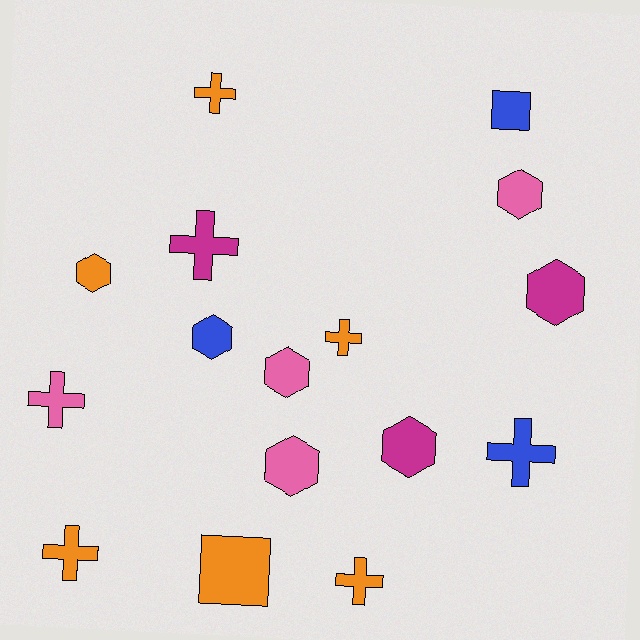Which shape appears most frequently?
Cross, with 7 objects.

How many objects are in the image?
There are 16 objects.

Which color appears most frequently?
Orange, with 6 objects.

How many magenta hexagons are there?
There are 2 magenta hexagons.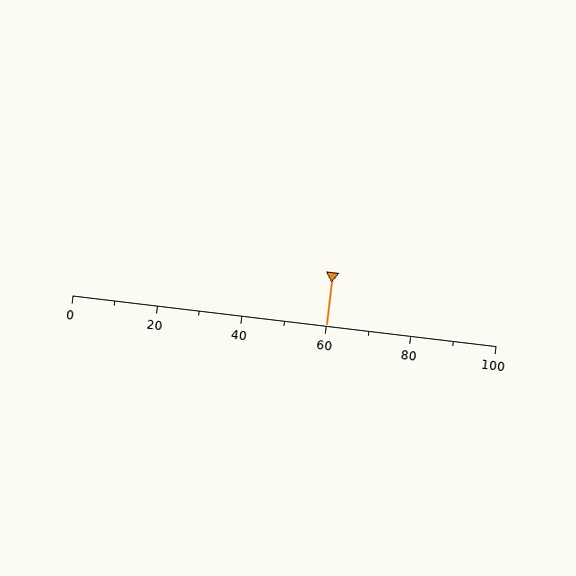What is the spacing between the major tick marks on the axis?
The major ticks are spaced 20 apart.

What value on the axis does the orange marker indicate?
The marker indicates approximately 60.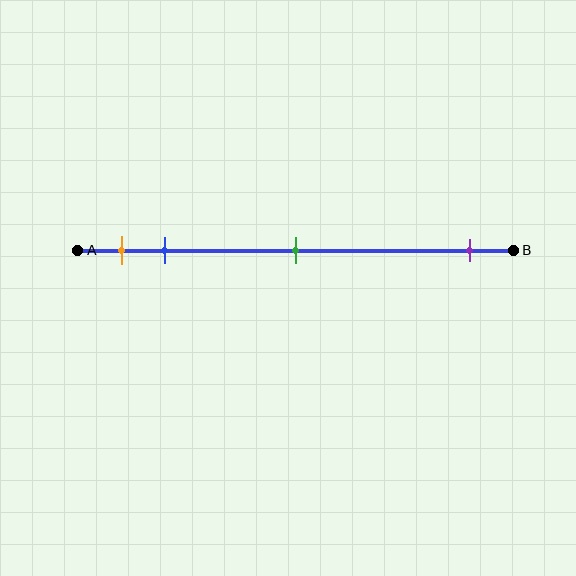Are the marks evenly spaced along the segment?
No, the marks are not evenly spaced.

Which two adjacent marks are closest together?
The orange and blue marks are the closest adjacent pair.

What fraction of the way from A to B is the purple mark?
The purple mark is approximately 90% (0.9) of the way from A to B.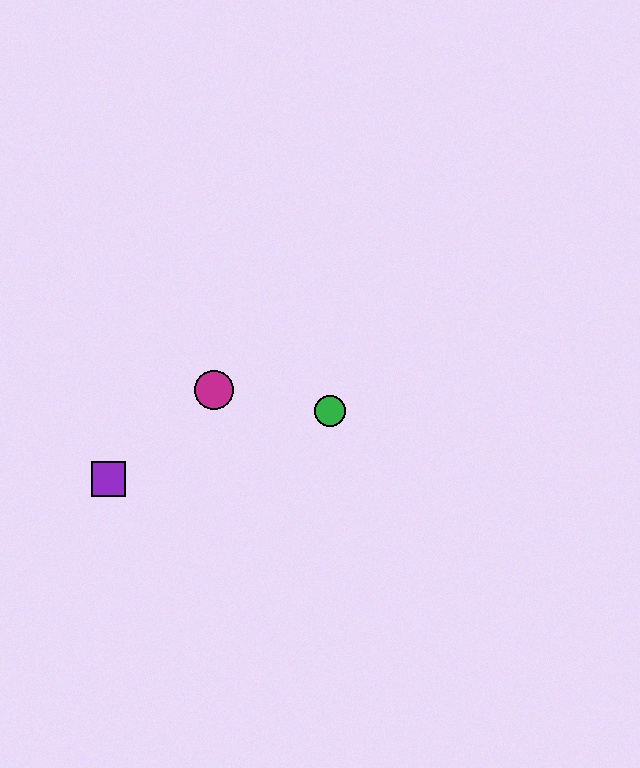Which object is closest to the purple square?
The magenta circle is closest to the purple square.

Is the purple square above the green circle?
No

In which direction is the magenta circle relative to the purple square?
The magenta circle is to the right of the purple square.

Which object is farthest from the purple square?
The green circle is farthest from the purple square.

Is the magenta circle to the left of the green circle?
Yes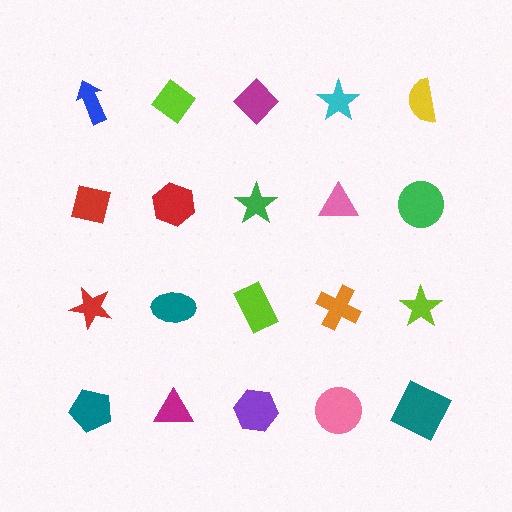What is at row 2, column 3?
A green star.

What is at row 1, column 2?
A lime diamond.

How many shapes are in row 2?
5 shapes.